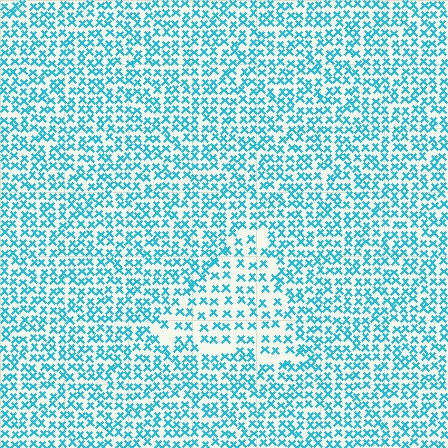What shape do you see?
I see a triangle.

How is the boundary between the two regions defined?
The boundary is defined by a change in element density (approximately 1.7x ratio). All elements are the same color, size, and shape.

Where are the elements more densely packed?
The elements are more densely packed outside the triangle boundary.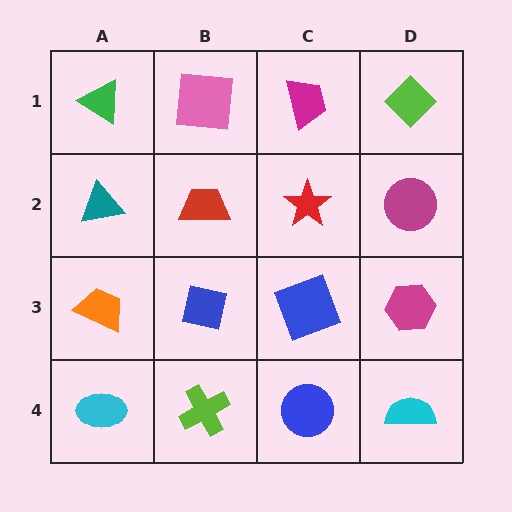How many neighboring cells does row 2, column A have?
3.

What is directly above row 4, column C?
A blue square.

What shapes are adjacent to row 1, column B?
A red trapezoid (row 2, column B), a green triangle (row 1, column A), a magenta trapezoid (row 1, column C).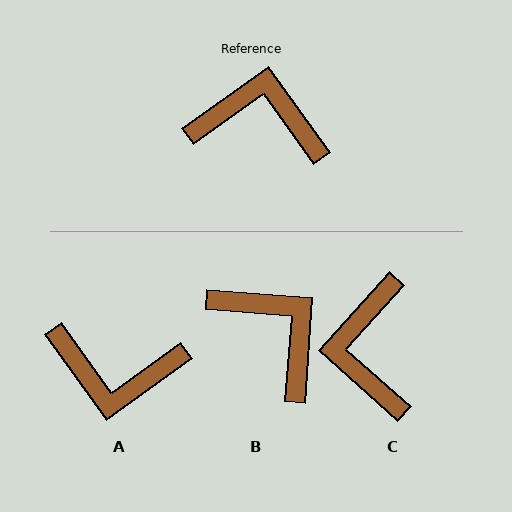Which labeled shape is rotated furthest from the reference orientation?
A, about 180 degrees away.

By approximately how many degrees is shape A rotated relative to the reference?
Approximately 180 degrees counter-clockwise.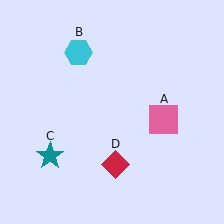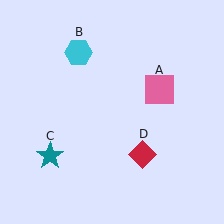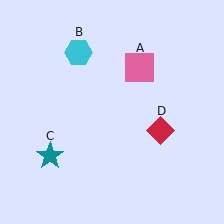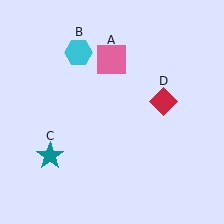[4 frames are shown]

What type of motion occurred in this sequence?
The pink square (object A), red diamond (object D) rotated counterclockwise around the center of the scene.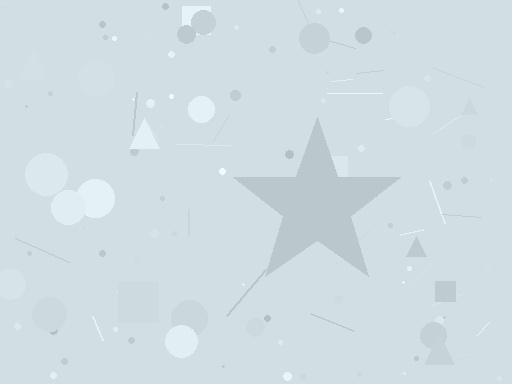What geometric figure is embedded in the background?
A star is embedded in the background.